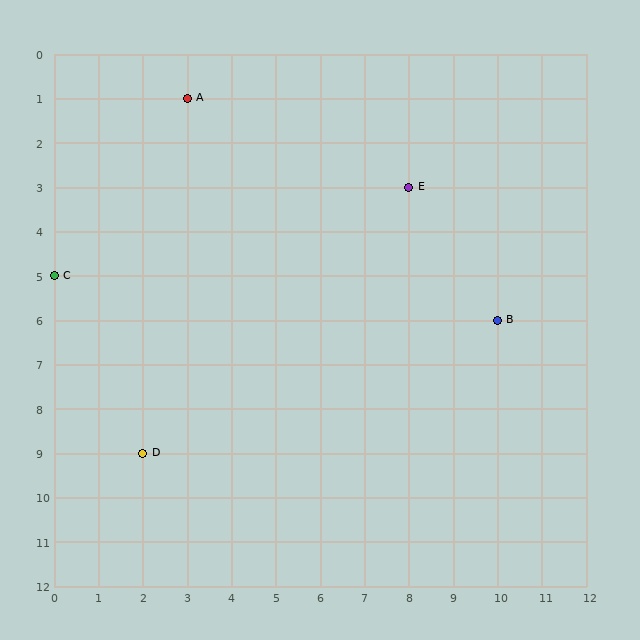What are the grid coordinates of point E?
Point E is at grid coordinates (8, 3).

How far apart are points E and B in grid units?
Points E and B are 2 columns and 3 rows apart (about 3.6 grid units diagonally).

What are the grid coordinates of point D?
Point D is at grid coordinates (2, 9).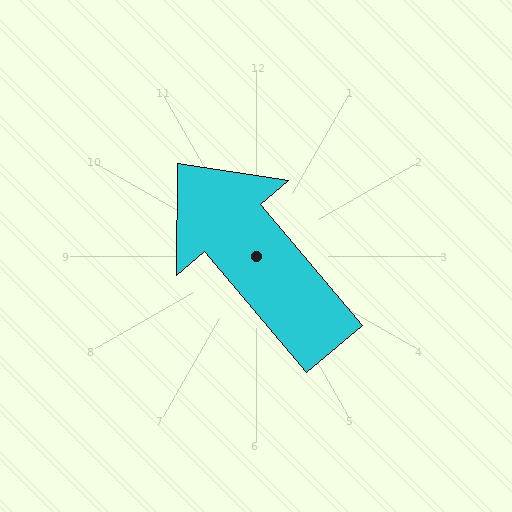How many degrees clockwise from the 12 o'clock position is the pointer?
Approximately 320 degrees.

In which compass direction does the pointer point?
Northwest.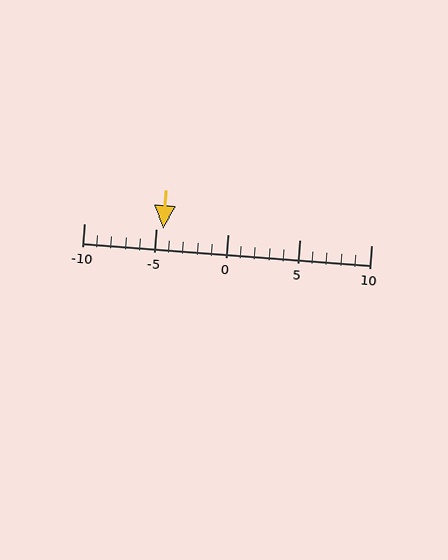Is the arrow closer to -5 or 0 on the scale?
The arrow is closer to -5.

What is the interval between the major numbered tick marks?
The major tick marks are spaced 5 units apart.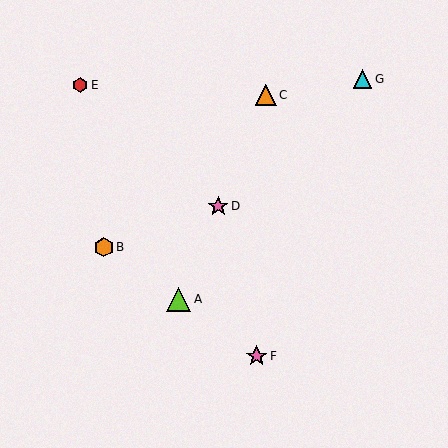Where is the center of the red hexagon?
The center of the red hexagon is at (80, 85).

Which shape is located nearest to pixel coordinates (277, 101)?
The orange triangle (labeled C) at (266, 95) is nearest to that location.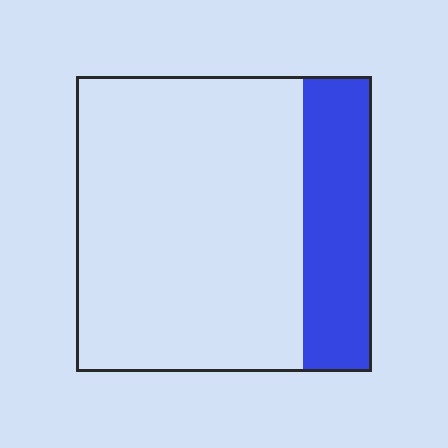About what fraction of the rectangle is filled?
About one quarter (1/4).